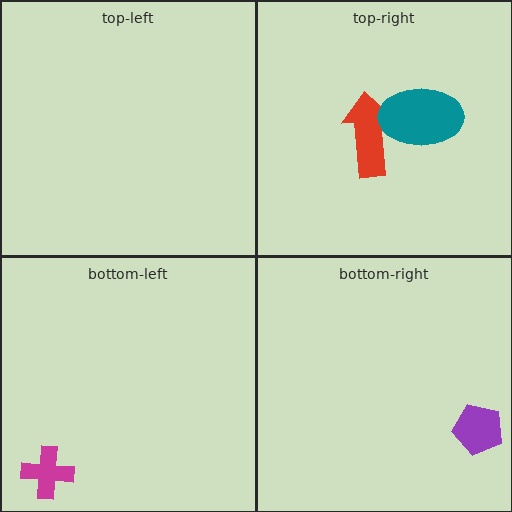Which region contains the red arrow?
The top-right region.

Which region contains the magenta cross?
The bottom-left region.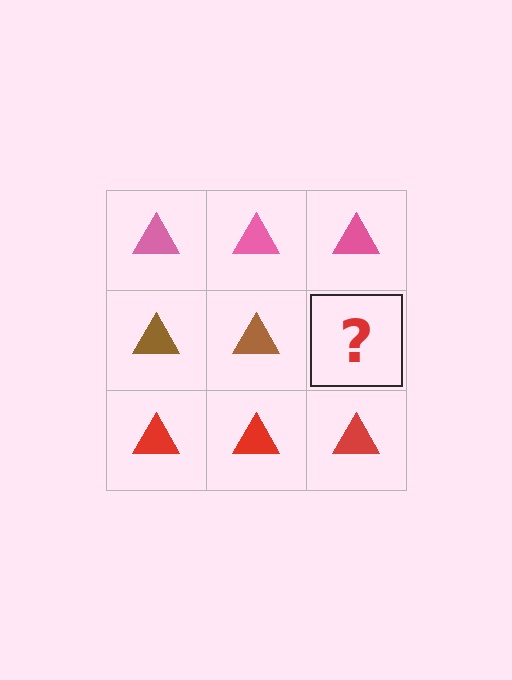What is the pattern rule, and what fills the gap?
The rule is that each row has a consistent color. The gap should be filled with a brown triangle.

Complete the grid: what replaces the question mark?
The question mark should be replaced with a brown triangle.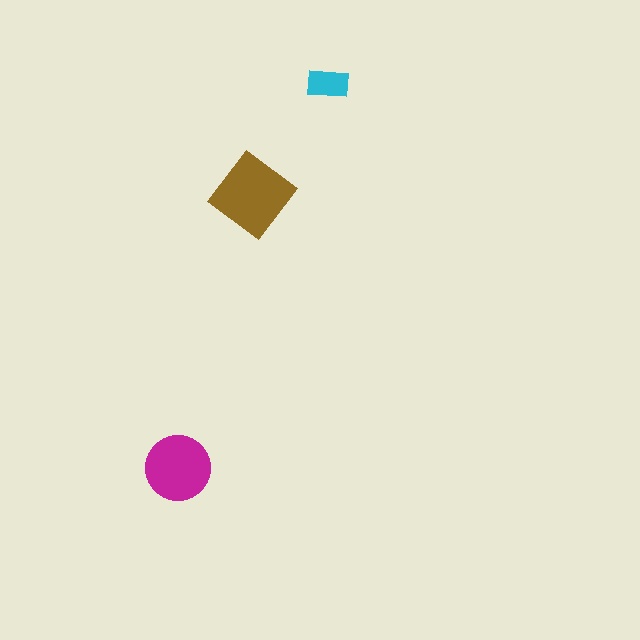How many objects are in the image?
There are 3 objects in the image.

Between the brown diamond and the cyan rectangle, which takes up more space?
The brown diamond.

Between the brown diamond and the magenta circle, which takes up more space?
The brown diamond.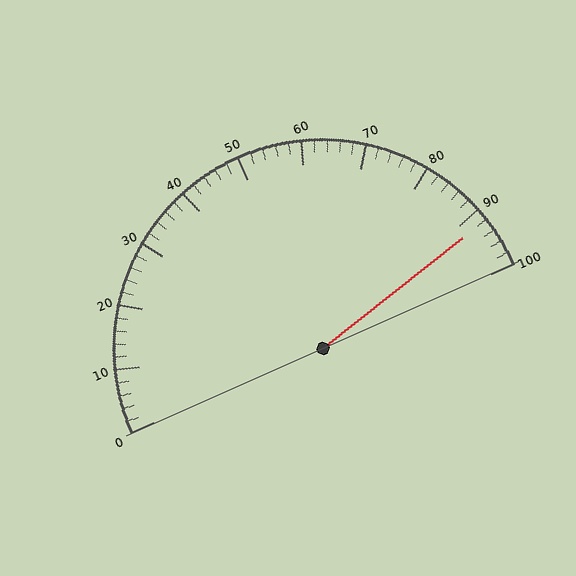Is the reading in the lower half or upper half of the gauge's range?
The reading is in the upper half of the range (0 to 100).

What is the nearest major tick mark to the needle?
The nearest major tick mark is 90.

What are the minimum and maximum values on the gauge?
The gauge ranges from 0 to 100.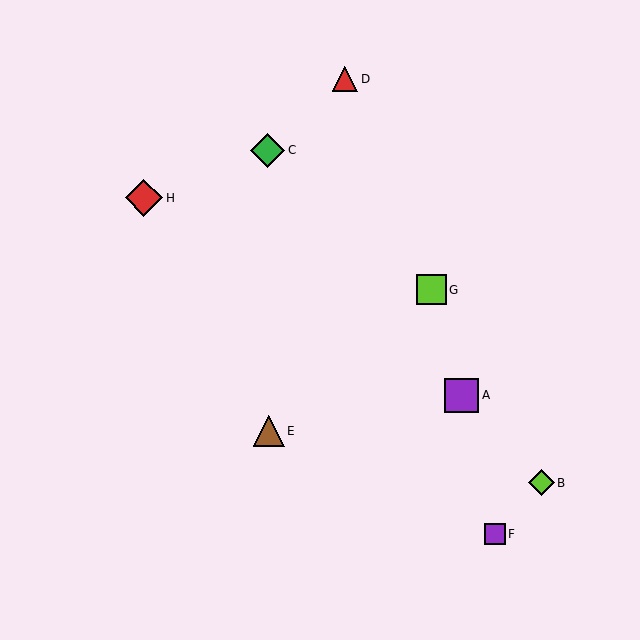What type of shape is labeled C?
Shape C is a green diamond.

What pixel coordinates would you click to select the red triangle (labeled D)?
Click at (345, 79) to select the red triangle D.